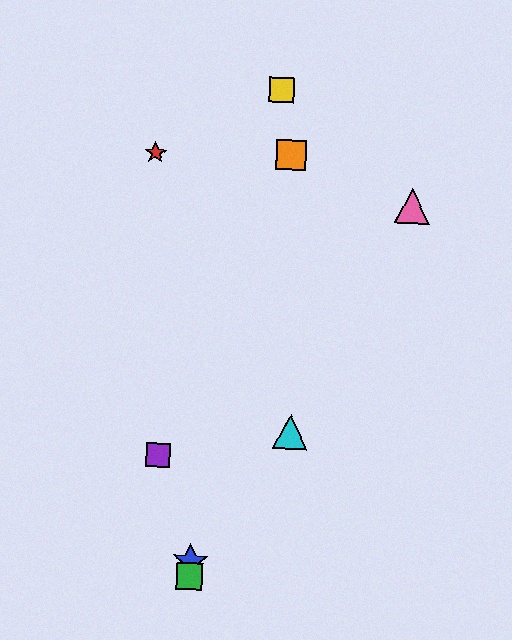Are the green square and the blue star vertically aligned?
Yes, both are at x≈189.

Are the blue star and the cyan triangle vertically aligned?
No, the blue star is at x≈190 and the cyan triangle is at x≈290.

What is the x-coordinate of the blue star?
The blue star is at x≈190.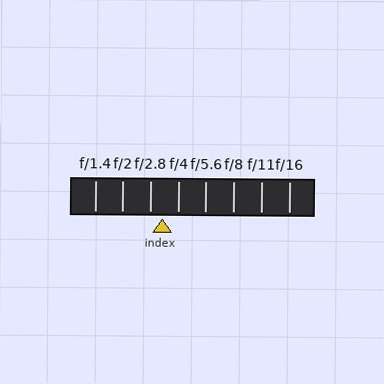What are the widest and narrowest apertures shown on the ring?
The widest aperture shown is f/1.4 and the narrowest is f/16.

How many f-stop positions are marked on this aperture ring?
There are 8 f-stop positions marked.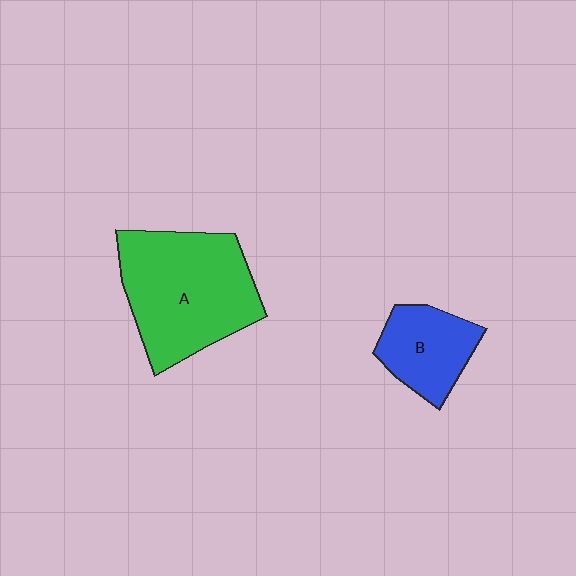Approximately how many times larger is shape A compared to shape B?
Approximately 2.1 times.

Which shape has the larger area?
Shape A (green).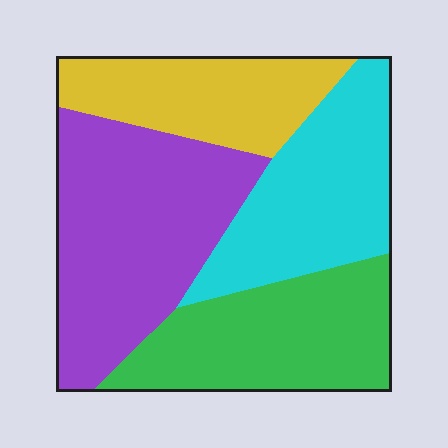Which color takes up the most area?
Purple, at roughly 35%.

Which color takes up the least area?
Yellow, at roughly 20%.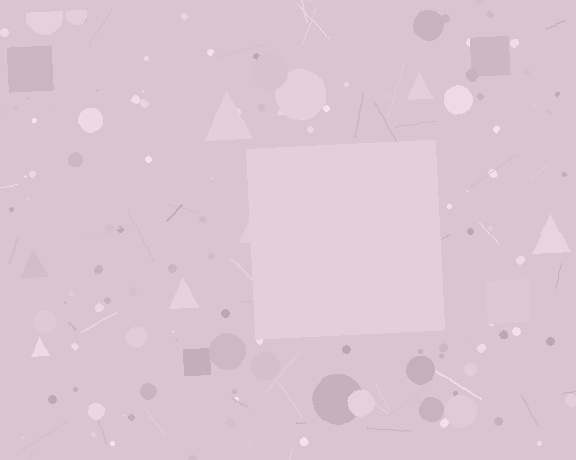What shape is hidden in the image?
A square is hidden in the image.